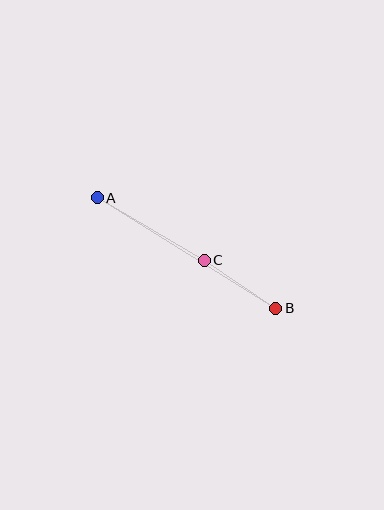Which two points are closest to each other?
Points B and C are closest to each other.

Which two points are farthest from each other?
Points A and B are farthest from each other.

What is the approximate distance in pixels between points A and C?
The distance between A and C is approximately 124 pixels.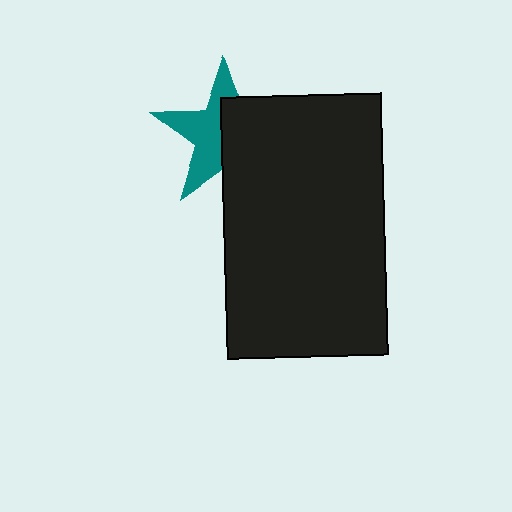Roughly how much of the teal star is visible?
About half of it is visible (roughly 49%).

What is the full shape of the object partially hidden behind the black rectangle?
The partially hidden object is a teal star.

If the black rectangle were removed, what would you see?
You would see the complete teal star.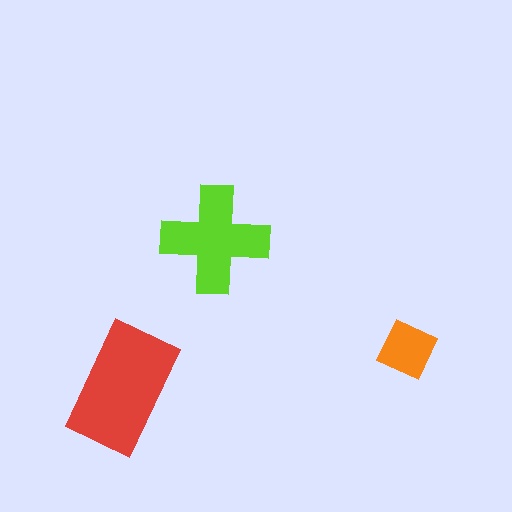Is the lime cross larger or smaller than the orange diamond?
Larger.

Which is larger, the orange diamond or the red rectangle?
The red rectangle.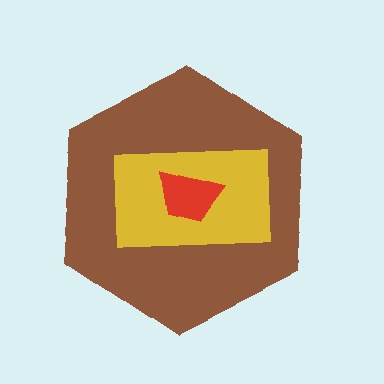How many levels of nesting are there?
3.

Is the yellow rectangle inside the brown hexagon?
Yes.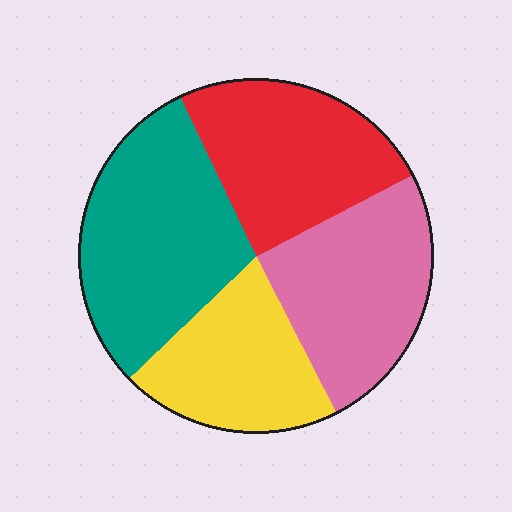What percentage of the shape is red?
Red covers 24% of the shape.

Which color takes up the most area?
Teal, at roughly 30%.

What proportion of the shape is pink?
Pink covers around 25% of the shape.